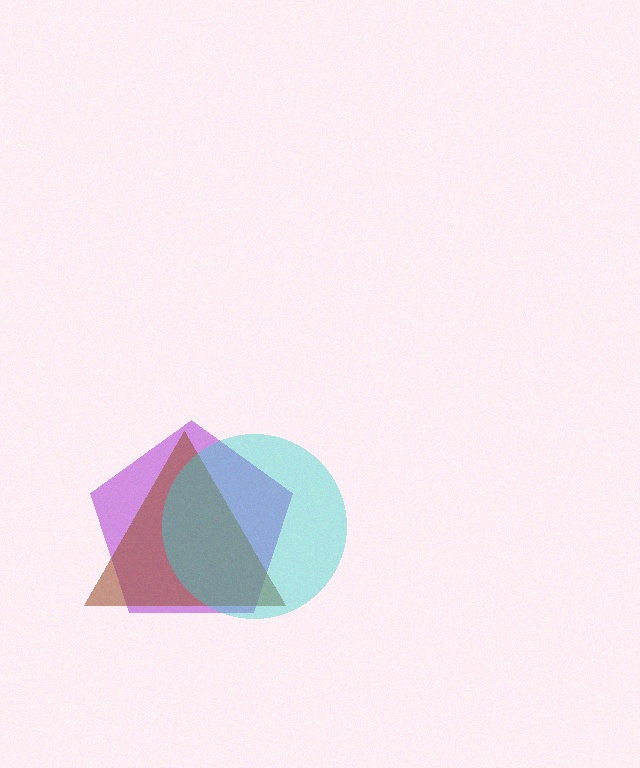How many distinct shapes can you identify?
There are 3 distinct shapes: a purple pentagon, a brown triangle, a cyan circle.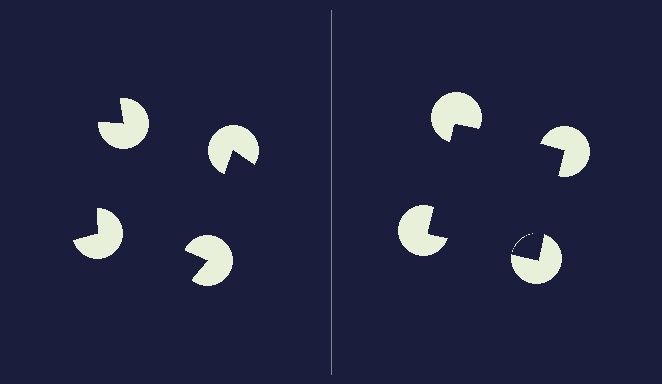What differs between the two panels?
The pac-man discs are positioned identically on both sides; only the wedge orientations differ. On the right they align to a square; on the left they are misaligned.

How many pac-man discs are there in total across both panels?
8 — 4 on each side.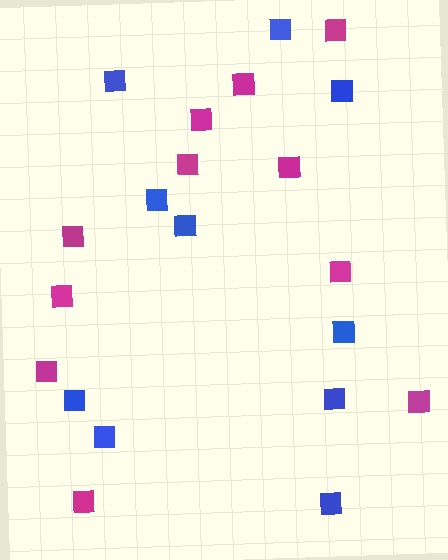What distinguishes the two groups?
There are 2 groups: one group of magenta squares (11) and one group of blue squares (10).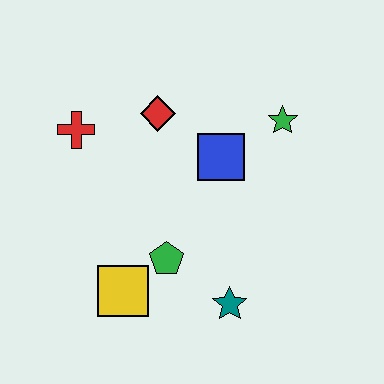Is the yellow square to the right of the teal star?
No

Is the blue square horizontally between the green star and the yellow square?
Yes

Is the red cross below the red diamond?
Yes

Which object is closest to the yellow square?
The green pentagon is closest to the yellow square.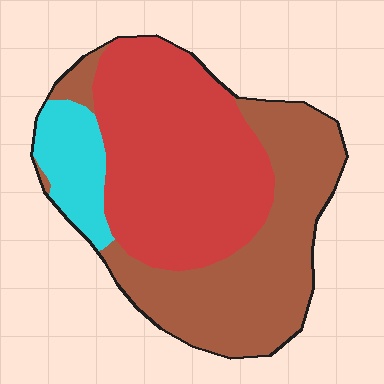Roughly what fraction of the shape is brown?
Brown takes up about two fifths (2/5) of the shape.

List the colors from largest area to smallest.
From largest to smallest: red, brown, cyan.